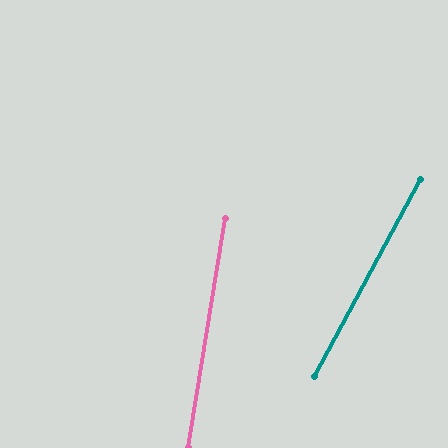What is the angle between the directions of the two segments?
Approximately 19 degrees.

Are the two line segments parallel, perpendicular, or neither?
Neither parallel nor perpendicular — they differ by about 19°.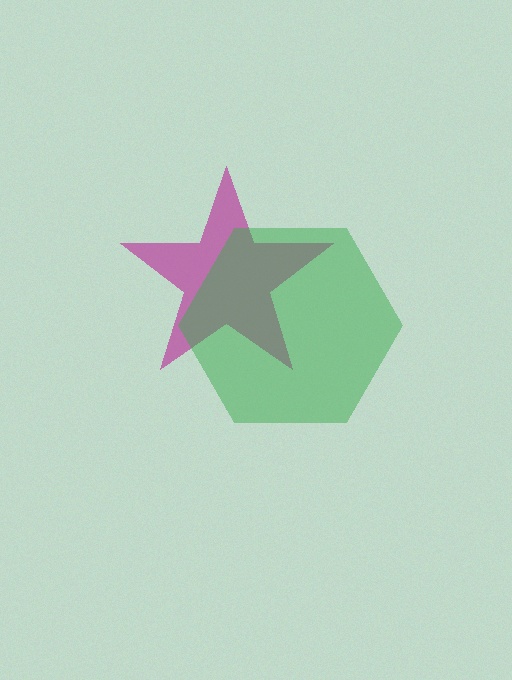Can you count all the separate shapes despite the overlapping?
Yes, there are 2 separate shapes.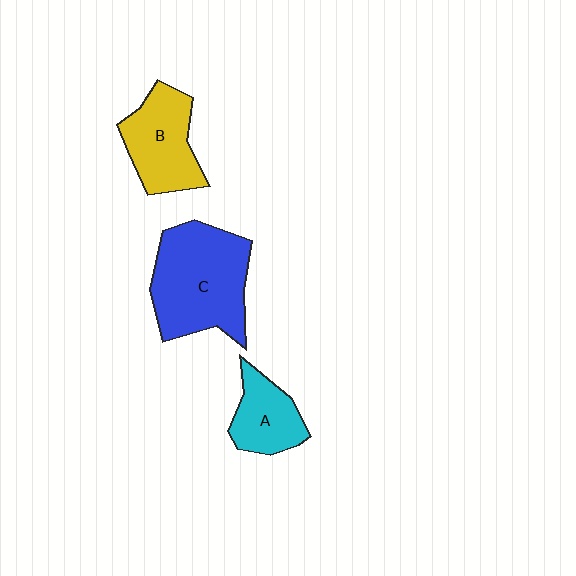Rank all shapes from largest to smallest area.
From largest to smallest: C (blue), B (yellow), A (cyan).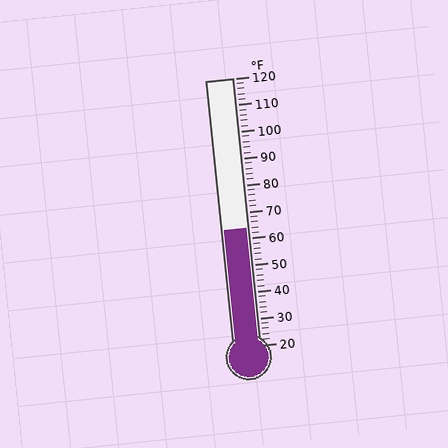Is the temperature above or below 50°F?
The temperature is above 50°F.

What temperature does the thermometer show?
The thermometer shows approximately 64°F.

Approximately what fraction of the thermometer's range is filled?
The thermometer is filled to approximately 45% of its range.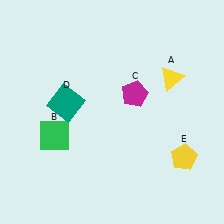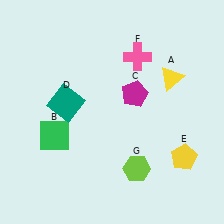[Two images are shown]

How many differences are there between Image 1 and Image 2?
There are 2 differences between the two images.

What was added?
A pink cross (F), a lime hexagon (G) were added in Image 2.